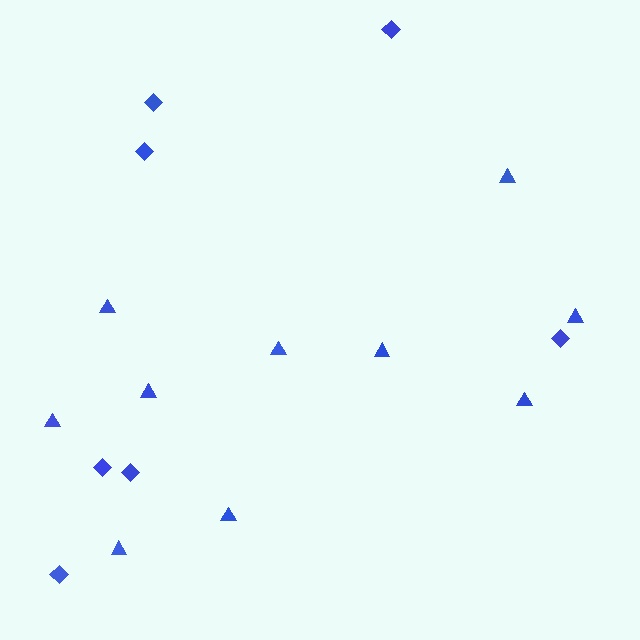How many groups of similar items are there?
There are 2 groups: one group of diamonds (7) and one group of triangles (10).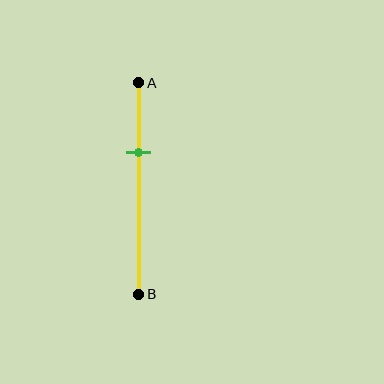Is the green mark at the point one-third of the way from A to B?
Yes, the mark is approximately at the one-third point.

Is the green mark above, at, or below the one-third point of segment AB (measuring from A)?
The green mark is approximately at the one-third point of segment AB.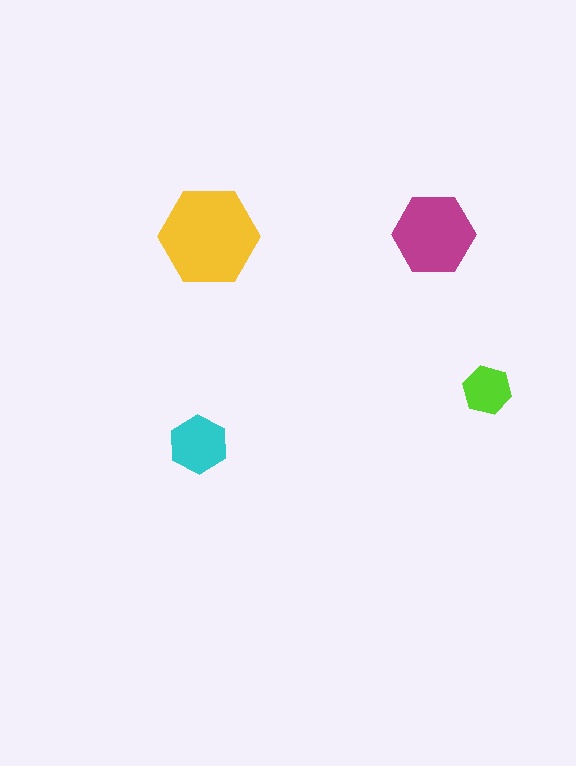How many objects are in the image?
There are 4 objects in the image.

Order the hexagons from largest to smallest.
the yellow one, the magenta one, the cyan one, the lime one.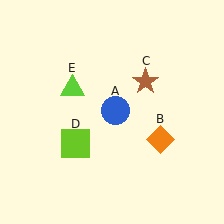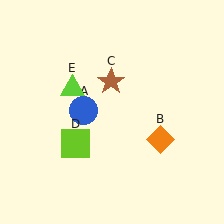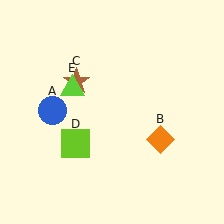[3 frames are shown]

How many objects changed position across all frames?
2 objects changed position: blue circle (object A), brown star (object C).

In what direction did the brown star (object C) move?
The brown star (object C) moved left.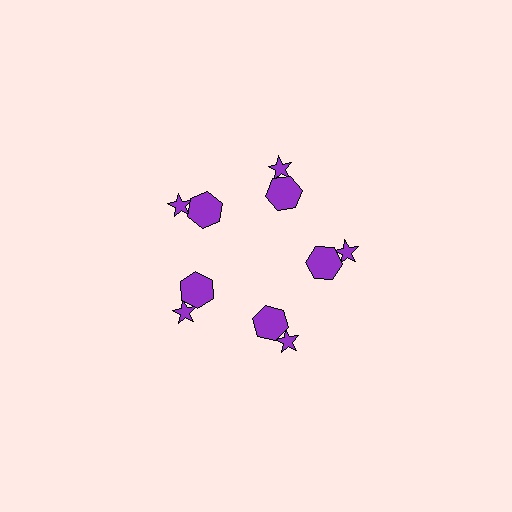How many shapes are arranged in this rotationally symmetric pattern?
There are 10 shapes, arranged in 5 groups of 2.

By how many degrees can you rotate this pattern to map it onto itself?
The pattern maps onto itself every 72 degrees of rotation.